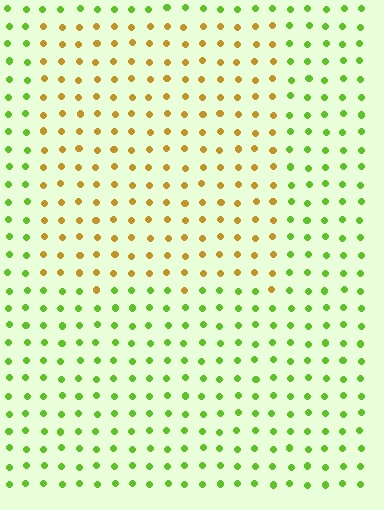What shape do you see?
I see a rectangle.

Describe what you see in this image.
The image is filled with small lime elements in a uniform arrangement. A rectangle-shaped region is visible where the elements are tinted to a slightly different hue, forming a subtle color boundary.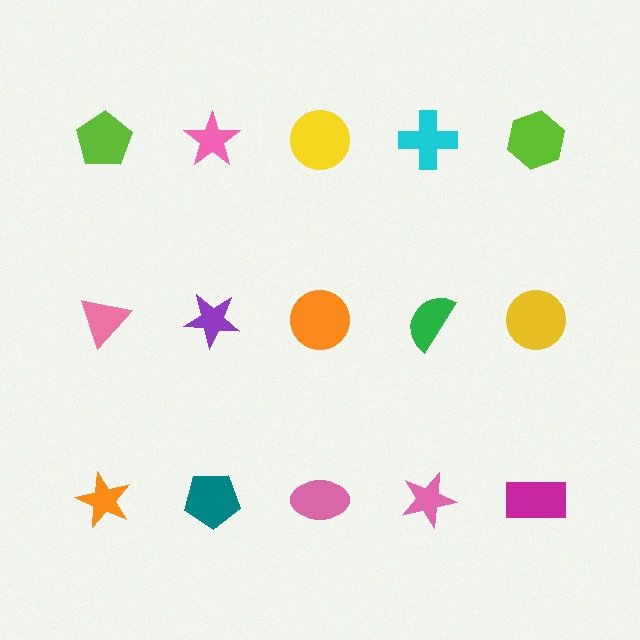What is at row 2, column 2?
A purple star.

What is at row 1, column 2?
A pink star.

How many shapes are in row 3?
5 shapes.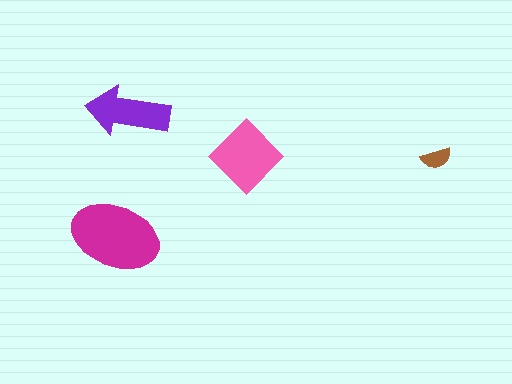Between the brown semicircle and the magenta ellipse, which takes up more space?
The magenta ellipse.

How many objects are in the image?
There are 4 objects in the image.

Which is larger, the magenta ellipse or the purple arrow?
The magenta ellipse.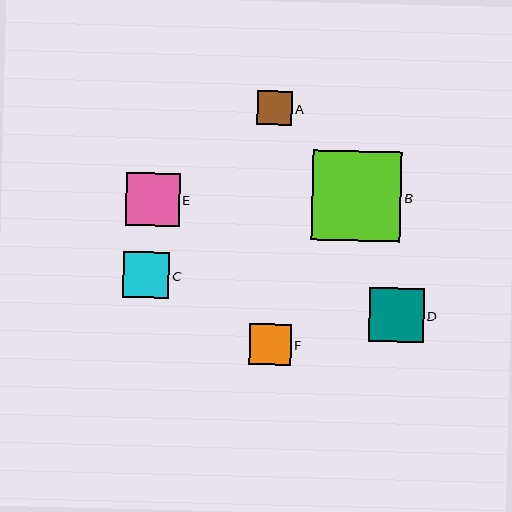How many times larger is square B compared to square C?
Square B is approximately 1.9 times the size of square C.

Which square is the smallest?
Square A is the smallest with a size of approximately 34 pixels.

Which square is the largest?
Square B is the largest with a size of approximately 90 pixels.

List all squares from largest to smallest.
From largest to smallest: B, D, E, C, F, A.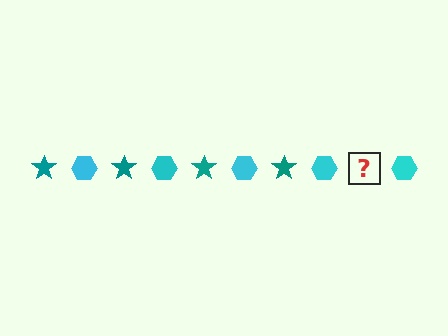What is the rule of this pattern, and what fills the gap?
The rule is that the pattern alternates between teal star and cyan hexagon. The gap should be filled with a teal star.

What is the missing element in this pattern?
The missing element is a teal star.